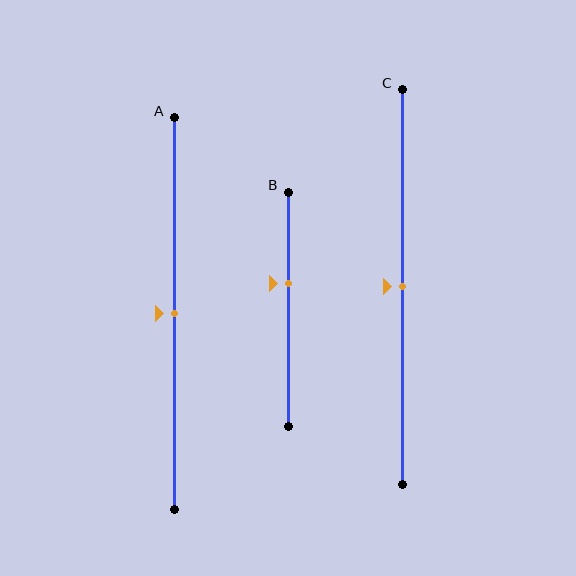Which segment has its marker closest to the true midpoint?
Segment A has its marker closest to the true midpoint.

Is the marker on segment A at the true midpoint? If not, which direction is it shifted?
Yes, the marker on segment A is at the true midpoint.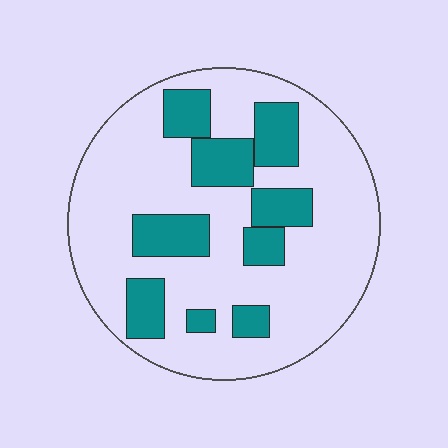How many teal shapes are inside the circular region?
9.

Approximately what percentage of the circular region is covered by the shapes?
Approximately 25%.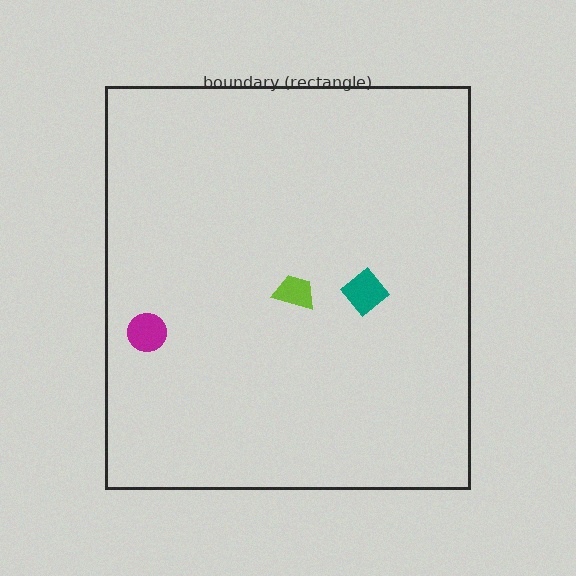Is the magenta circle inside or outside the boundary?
Inside.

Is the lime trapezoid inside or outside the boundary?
Inside.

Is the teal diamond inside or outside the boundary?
Inside.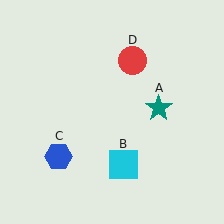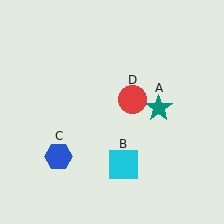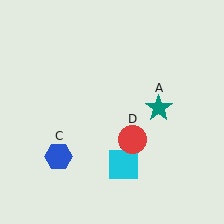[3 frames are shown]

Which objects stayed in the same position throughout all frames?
Teal star (object A) and cyan square (object B) and blue hexagon (object C) remained stationary.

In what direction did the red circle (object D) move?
The red circle (object D) moved down.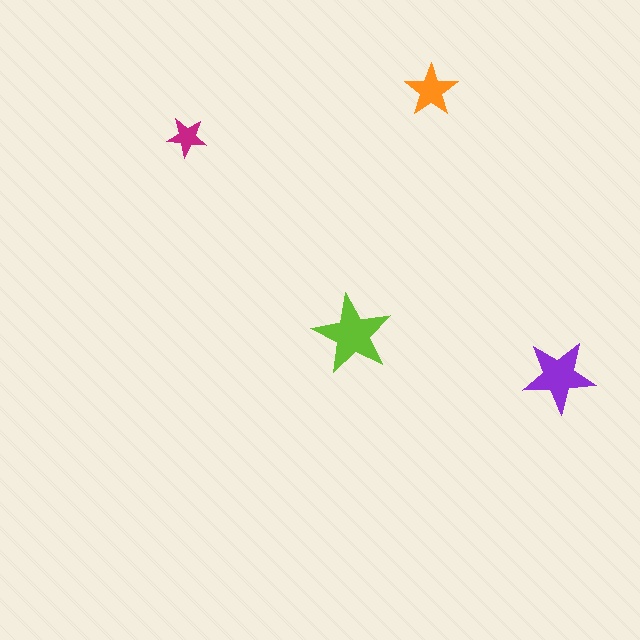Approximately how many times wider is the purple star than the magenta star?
About 2 times wider.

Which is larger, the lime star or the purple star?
The lime one.